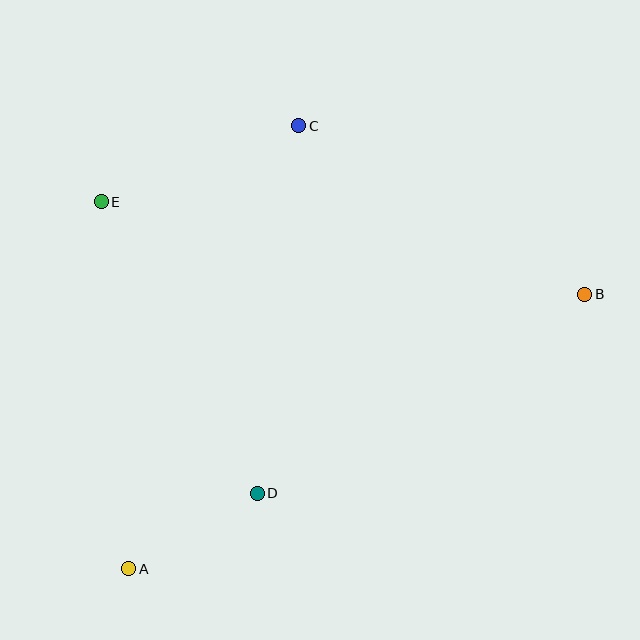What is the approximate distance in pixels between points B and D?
The distance between B and D is approximately 383 pixels.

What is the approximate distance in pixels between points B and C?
The distance between B and C is approximately 332 pixels.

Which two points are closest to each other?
Points A and D are closest to each other.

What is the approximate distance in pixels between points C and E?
The distance between C and E is approximately 212 pixels.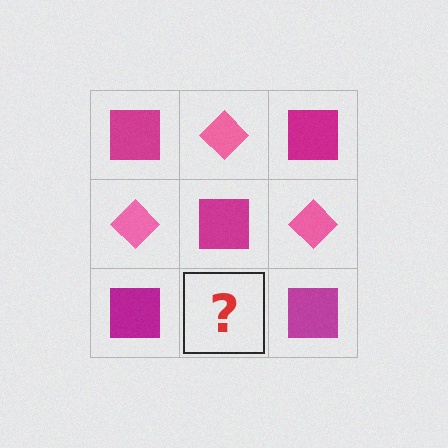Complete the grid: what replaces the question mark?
The question mark should be replaced with a pink diamond.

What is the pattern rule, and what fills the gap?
The rule is that it alternates magenta square and pink diamond in a checkerboard pattern. The gap should be filled with a pink diamond.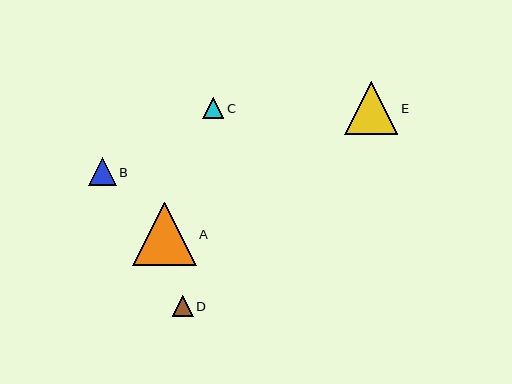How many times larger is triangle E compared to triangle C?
Triangle E is approximately 2.5 times the size of triangle C.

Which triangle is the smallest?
Triangle D is the smallest with a size of approximately 20 pixels.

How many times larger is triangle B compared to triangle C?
Triangle B is approximately 1.3 times the size of triangle C.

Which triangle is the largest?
Triangle A is the largest with a size of approximately 63 pixels.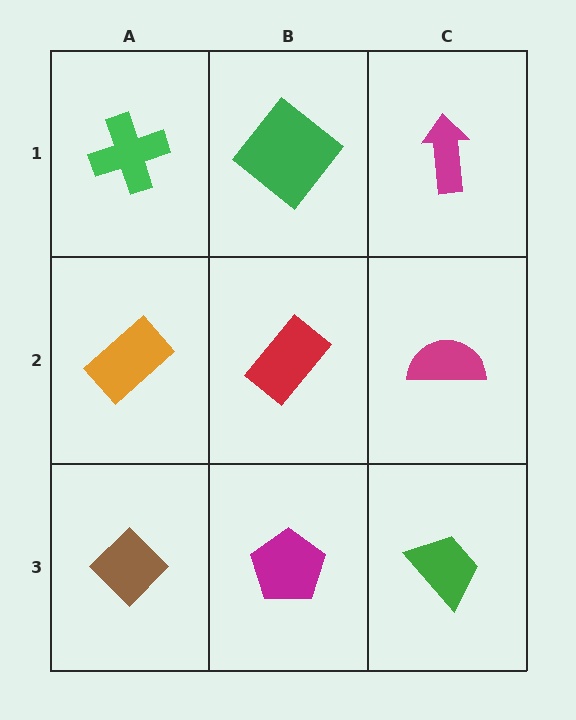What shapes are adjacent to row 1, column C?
A magenta semicircle (row 2, column C), a green diamond (row 1, column B).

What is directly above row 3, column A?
An orange rectangle.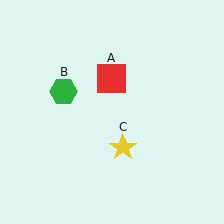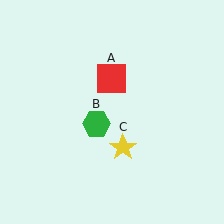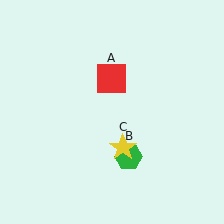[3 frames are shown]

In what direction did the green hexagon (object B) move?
The green hexagon (object B) moved down and to the right.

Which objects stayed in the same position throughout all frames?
Red square (object A) and yellow star (object C) remained stationary.